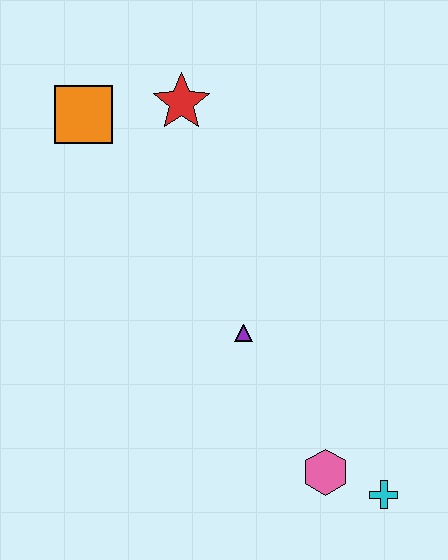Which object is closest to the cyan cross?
The pink hexagon is closest to the cyan cross.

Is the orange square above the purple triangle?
Yes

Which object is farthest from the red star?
The cyan cross is farthest from the red star.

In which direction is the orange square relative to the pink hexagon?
The orange square is above the pink hexagon.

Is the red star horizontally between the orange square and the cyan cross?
Yes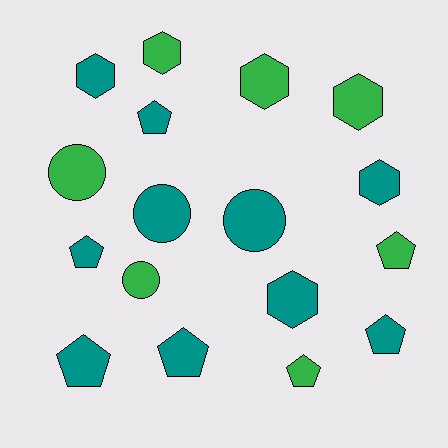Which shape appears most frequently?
Pentagon, with 7 objects.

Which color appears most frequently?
Teal, with 10 objects.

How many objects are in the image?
There are 17 objects.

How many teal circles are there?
There are 2 teal circles.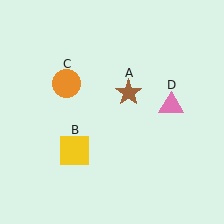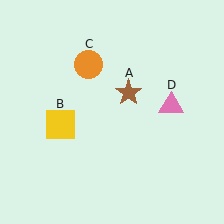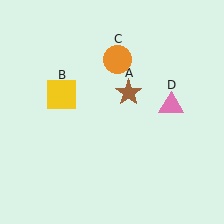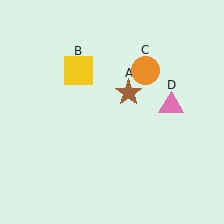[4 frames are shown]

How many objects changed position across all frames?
2 objects changed position: yellow square (object B), orange circle (object C).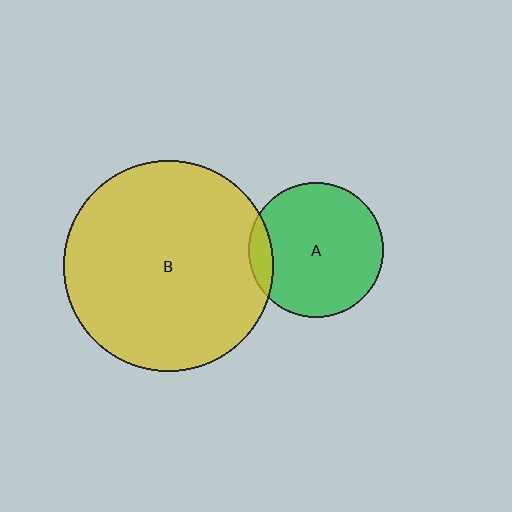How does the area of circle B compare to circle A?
Approximately 2.4 times.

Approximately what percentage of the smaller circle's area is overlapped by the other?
Approximately 10%.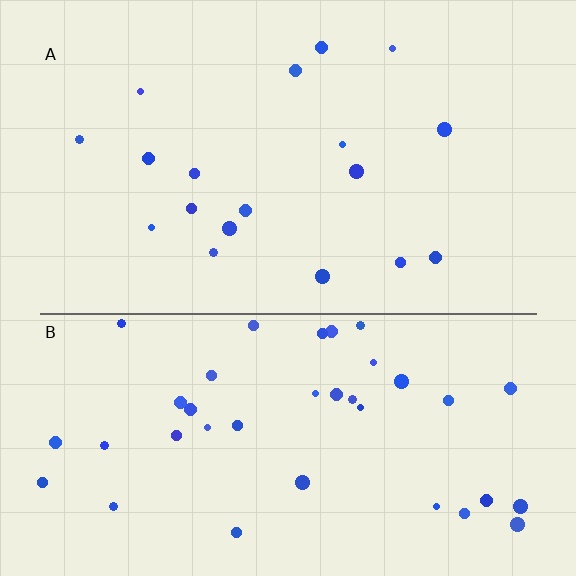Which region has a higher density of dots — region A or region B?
B (the bottom).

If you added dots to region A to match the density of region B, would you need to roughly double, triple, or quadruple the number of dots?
Approximately double.